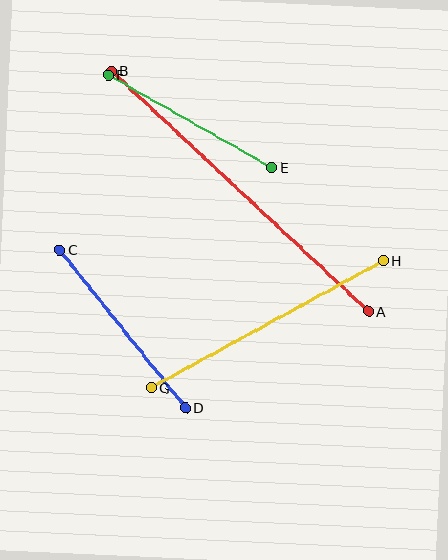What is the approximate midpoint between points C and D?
The midpoint is at approximately (123, 329) pixels.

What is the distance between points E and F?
The distance is approximately 188 pixels.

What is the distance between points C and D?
The distance is approximately 202 pixels.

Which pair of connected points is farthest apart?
Points A and B are farthest apart.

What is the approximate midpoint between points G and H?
The midpoint is at approximately (267, 324) pixels.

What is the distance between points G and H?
The distance is approximately 265 pixels.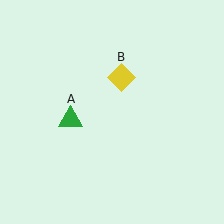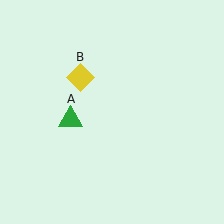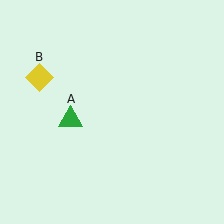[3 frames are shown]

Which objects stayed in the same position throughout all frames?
Green triangle (object A) remained stationary.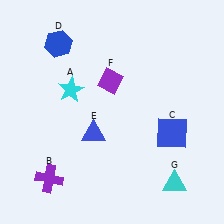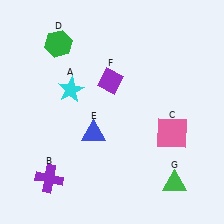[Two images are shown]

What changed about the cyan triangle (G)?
In Image 1, G is cyan. In Image 2, it changed to green.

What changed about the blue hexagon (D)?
In Image 1, D is blue. In Image 2, it changed to green.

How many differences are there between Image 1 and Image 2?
There are 3 differences between the two images.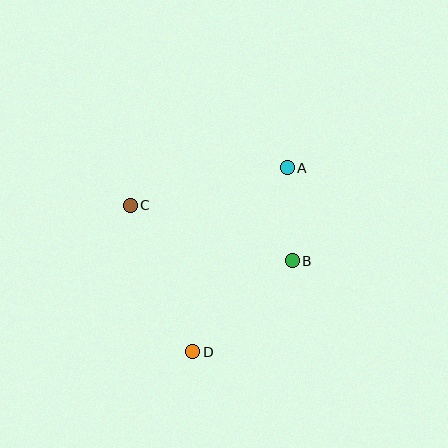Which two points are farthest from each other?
Points A and D are farthest from each other.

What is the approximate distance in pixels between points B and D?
The distance between B and D is approximately 135 pixels.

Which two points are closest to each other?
Points A and B are closest to each other.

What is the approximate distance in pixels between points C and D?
The distance between C and D is approximately 159 pixels.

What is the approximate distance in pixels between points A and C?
The distance between A and C is approximately 162 pixels.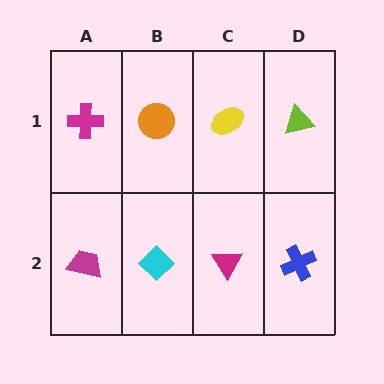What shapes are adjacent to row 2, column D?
A lime triangle (row 1, column D), a magenta triangle (row 2, column C).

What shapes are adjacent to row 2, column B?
An orange circle (row 1, column B), a magenta trapezoid (row 2, column A), a magenta triangle (row 2, column C).